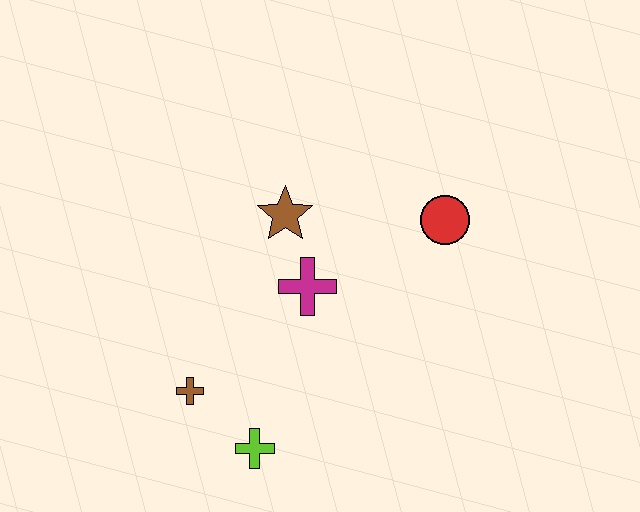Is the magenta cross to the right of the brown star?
Yes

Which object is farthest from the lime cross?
The red circle is farthest from the lime cross.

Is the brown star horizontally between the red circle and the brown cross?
Yes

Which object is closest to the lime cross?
The brown cross is closest to the lime cross.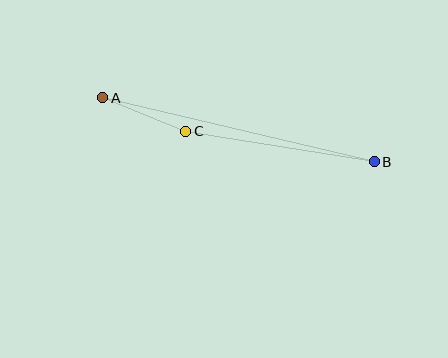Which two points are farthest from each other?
Points A and B are farthest from each other.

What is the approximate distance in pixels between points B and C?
The distance between B and C is approximately 191 pixels.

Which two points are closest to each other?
Points A and C are closest to each other.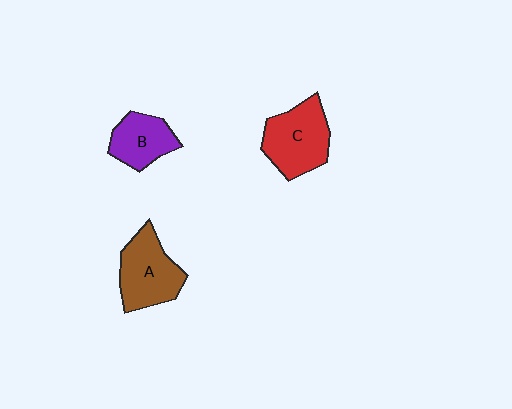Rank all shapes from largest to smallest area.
From largest to smallest: C (red), A (brown), B (purple).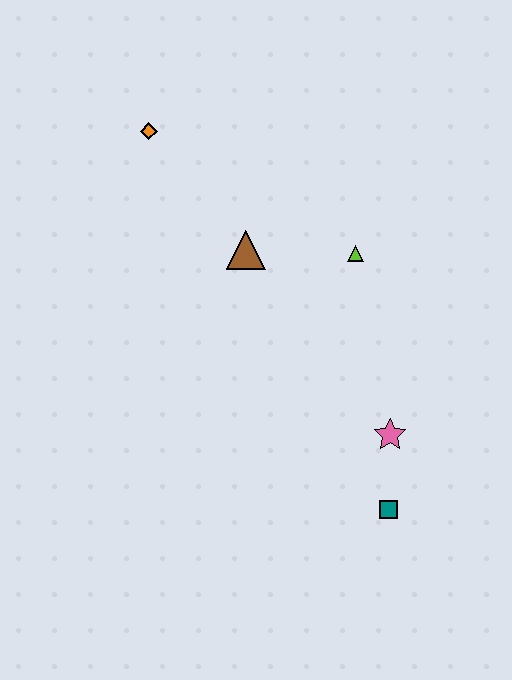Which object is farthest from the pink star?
The orange diamond is farthest from the pink star.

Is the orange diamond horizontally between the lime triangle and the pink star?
No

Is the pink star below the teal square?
No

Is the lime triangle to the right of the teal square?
No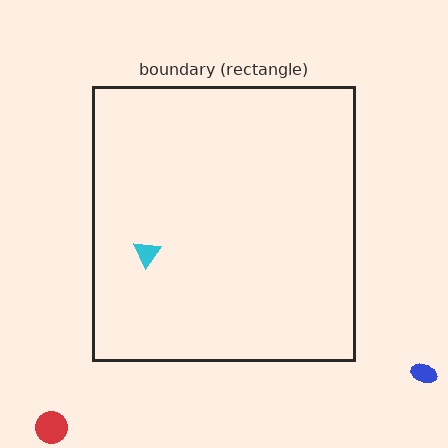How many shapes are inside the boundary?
1 inside, 2 outside.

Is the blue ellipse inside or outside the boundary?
Outside.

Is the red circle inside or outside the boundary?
Outside.